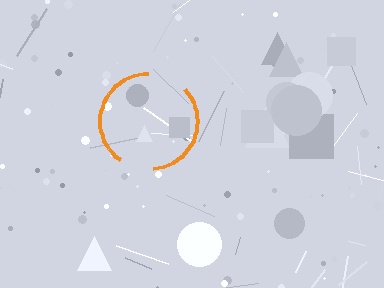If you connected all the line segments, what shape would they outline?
They would outline a circle.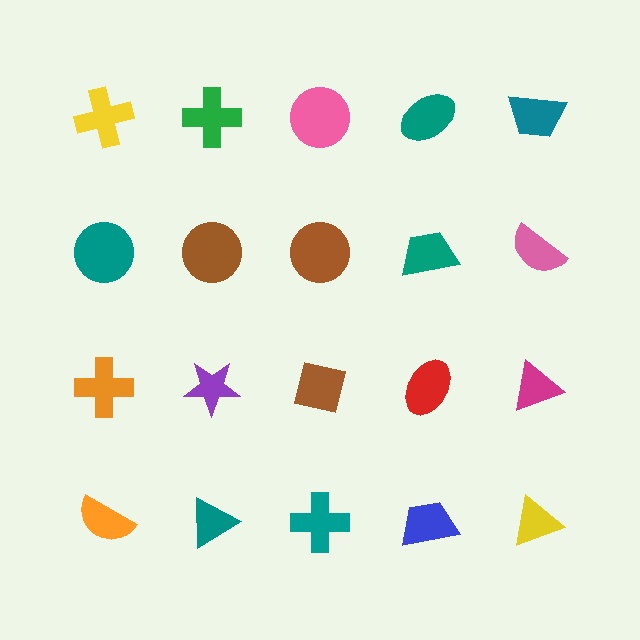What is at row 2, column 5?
A pink semicircle.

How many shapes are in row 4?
5 shapes.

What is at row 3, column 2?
A purple star.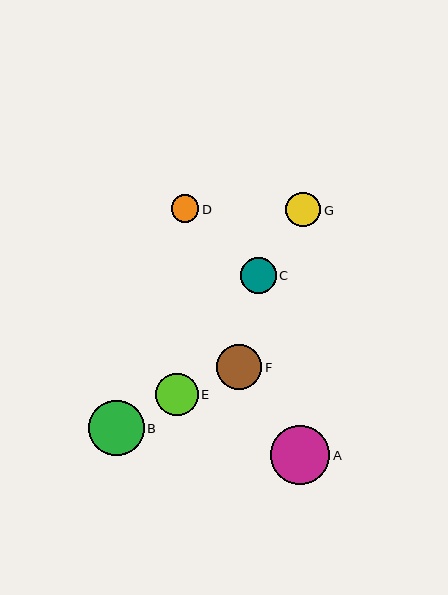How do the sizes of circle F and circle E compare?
Circle F and circle E are approximately the same size.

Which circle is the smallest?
Circle D is the smallest with a size of approximately 28 pixels.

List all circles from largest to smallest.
From largest to smallest: A, B, F, E, C, G, D.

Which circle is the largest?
Circle A is the largest with a size of approximately 59 pixels.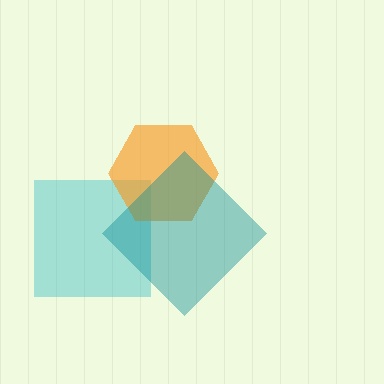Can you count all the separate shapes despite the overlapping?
Yes, there are 3 separate shapes.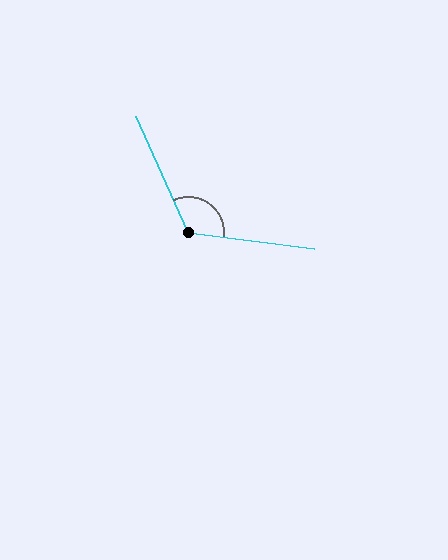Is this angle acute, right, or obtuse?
It is obtuse.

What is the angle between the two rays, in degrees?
Approximately 122 degrees.